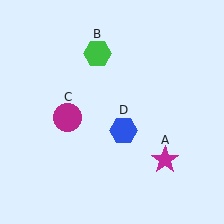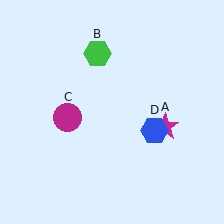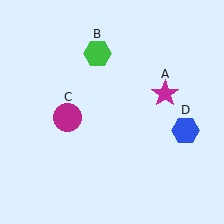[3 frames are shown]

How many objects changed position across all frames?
2 objects changed position: magenta star (object A), blue hexagon (object D).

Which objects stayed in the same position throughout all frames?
Green hexagon (object B) and magenta circle (object C) remained stationary.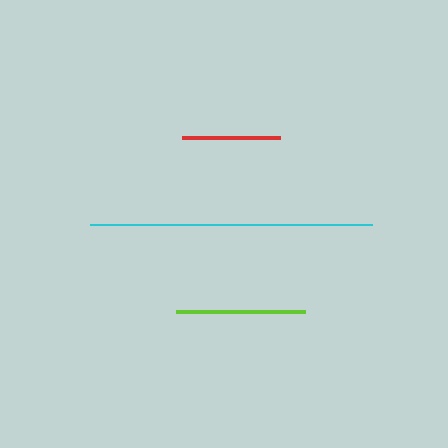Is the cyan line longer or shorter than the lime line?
The cyan line is longer than the lime line.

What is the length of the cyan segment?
The cyan segment is approximately 281 pixels long.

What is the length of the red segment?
The red segment is approximately 97 pixels long.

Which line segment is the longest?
The cyan line is the longest at approximately 281 pixels.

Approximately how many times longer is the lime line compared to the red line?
The lime line is approximately 1.3 times the length of the red line.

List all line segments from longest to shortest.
From longest to shortest: cyan, lime, red.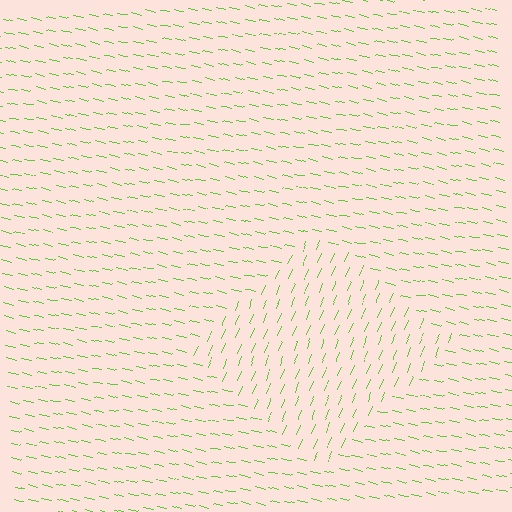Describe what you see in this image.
The image is filled with small lime line segments. A diamond region in the image has lines oriented differently from the surrounding lines, creating a visible texture boundary.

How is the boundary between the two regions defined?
The boundary is defined purely by a change in line orientation (approximately 81 degrees difference). All lines are the same color and thickness.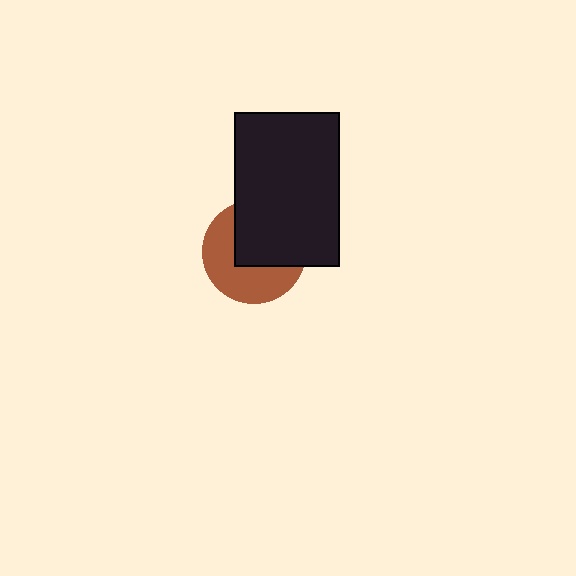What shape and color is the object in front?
The object in front is a black rectangle.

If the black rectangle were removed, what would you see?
You would see the complete brown circle.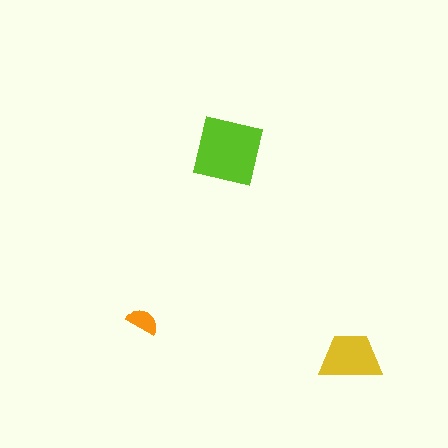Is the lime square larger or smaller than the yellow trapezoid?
Larger.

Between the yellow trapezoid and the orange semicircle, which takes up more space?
The yellow trapezoid.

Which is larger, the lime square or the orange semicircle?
The lime square.